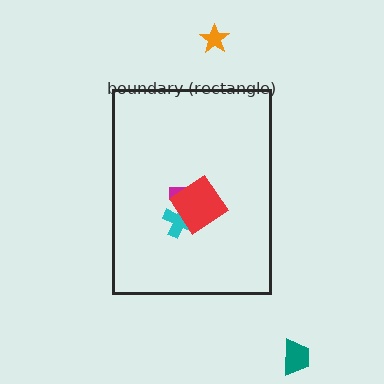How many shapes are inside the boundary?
3 inside, 2 outside.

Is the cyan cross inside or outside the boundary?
Inside.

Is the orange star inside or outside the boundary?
Outside.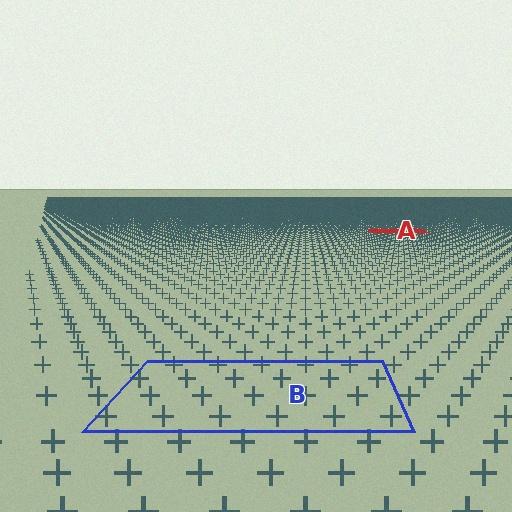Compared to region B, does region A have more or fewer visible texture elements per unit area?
Region A has more texture elements per unit area — they are packed more densely because it is farther away.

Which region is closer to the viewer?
Region B is closer. The texture elements there are larger and more spread out.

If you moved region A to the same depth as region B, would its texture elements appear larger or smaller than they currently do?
They would appear larger. At a closer depth, the same texture elements are projected at a bigger on-screen size.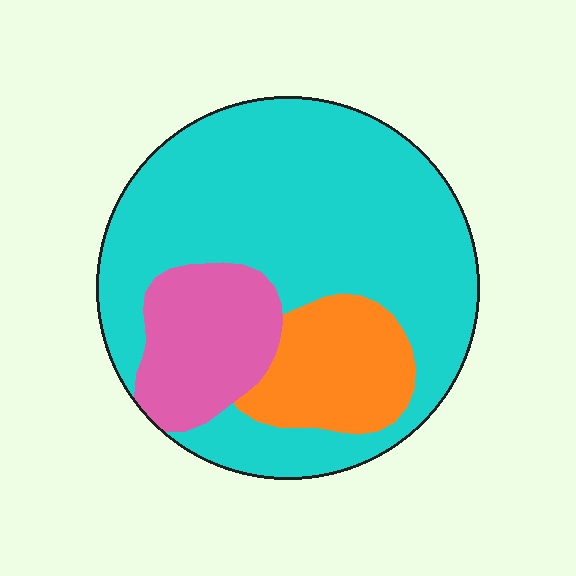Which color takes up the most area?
Cyan, at roughly 70%.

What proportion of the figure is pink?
Pink covers 17% of the figure.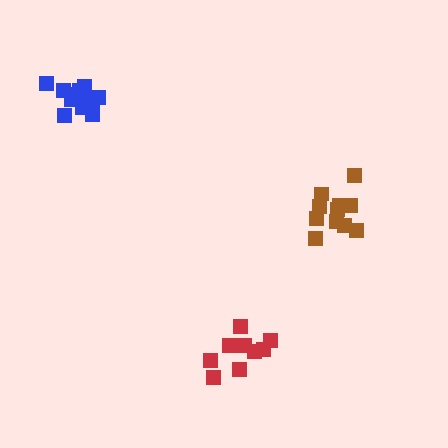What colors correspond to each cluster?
The clusters are colored: red, brown, blue.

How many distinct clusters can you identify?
There are 3 distinct clusters.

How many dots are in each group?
Group 1: 10 dots, Group 2: 11 dots, Group 3: 13 dots (34 total).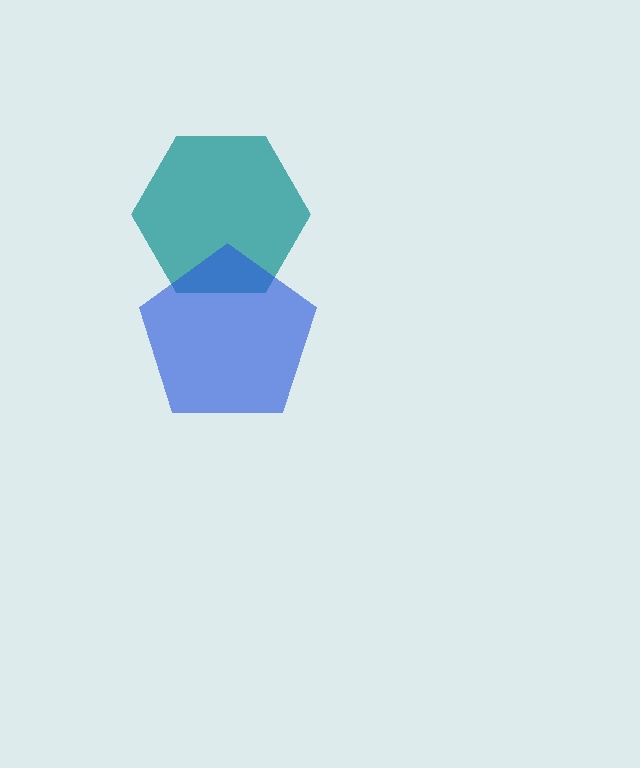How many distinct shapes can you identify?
There are 2 distinct shapes: a teal hexagon, a blue pentagon.